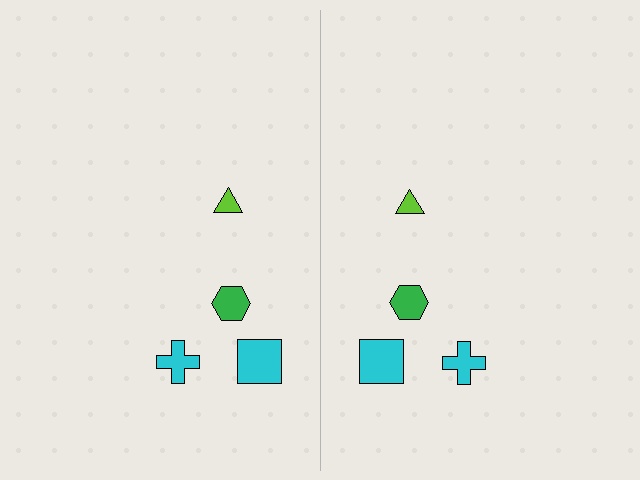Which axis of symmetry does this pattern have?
The pattern has a vertical axis of symmetry running through the center of the image.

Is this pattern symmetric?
Yes, this pattern has bilateral (reflection) symmetry.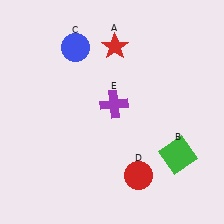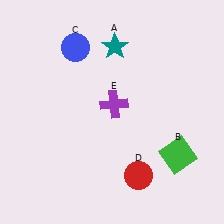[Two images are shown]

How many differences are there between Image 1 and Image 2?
There is 1 difference between the two images.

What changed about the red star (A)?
In Image 1, A is red. In Image 2, it changed to teal.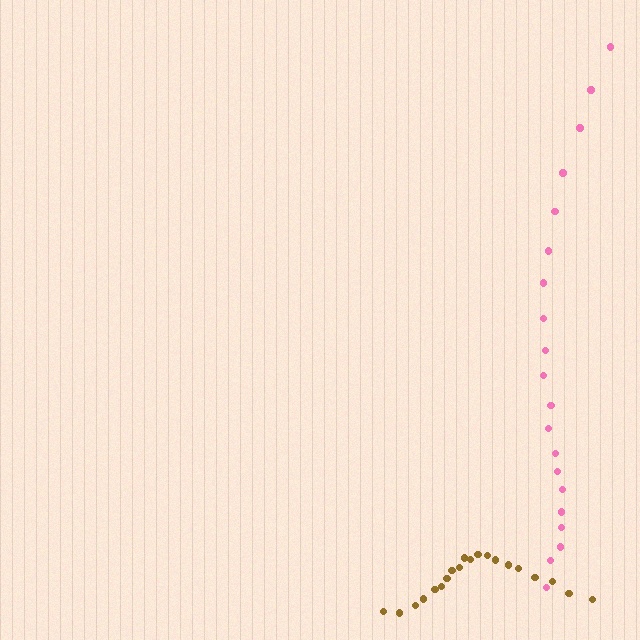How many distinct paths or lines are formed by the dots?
There are 2 distinct paths.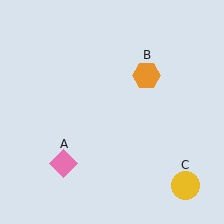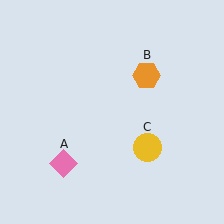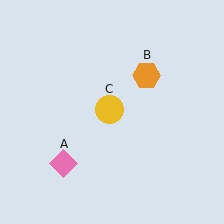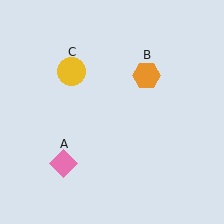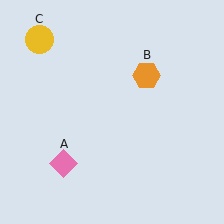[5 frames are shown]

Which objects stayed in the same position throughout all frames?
Pink diamond (object A) and orange hexagon (object B) remained stationary.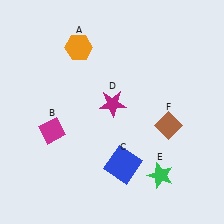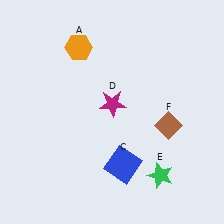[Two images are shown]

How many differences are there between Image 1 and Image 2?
There is 1 difference between the two images.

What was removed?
The magenta diamond (B) was removed in Image 2.